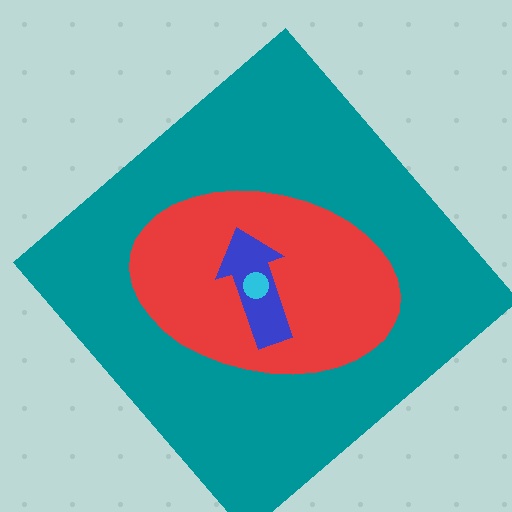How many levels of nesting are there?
4.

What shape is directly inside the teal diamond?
The red ellipse.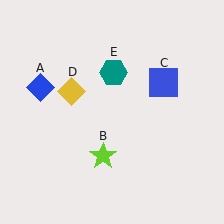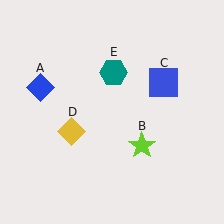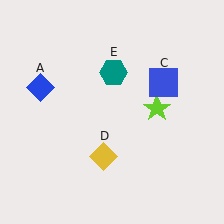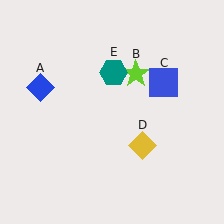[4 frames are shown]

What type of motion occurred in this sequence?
The lime star (object B), yellow diamond (object D) rotated counterclockwise around the center of the scene.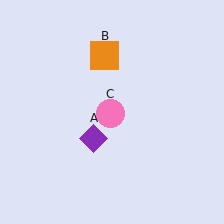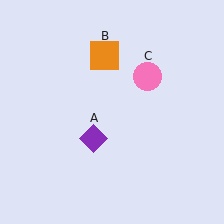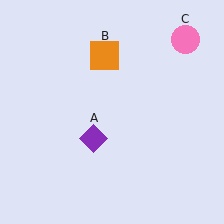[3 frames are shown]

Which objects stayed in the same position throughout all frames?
Purple diamond (object A) and orange square (object B) remained stationary.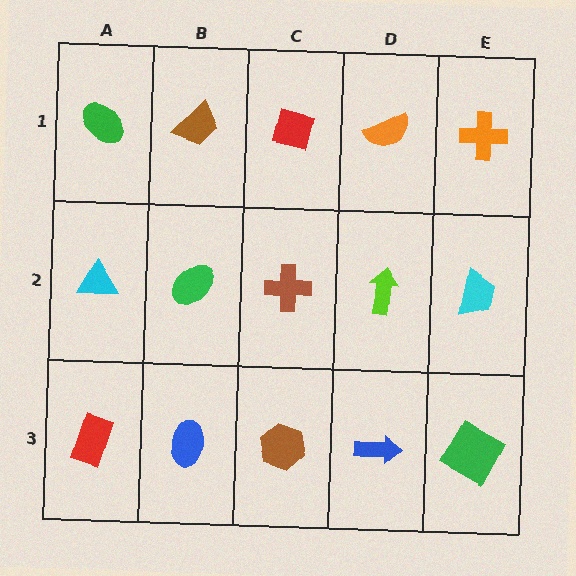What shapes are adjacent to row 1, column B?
A green ellipse (row 2, column B), a green ellipse (row 1, column A), a red square (row 1, column C).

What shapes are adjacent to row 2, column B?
A brown trapezoid (row 1, column B), a blue ellipse (row 3, column B), a cyan triangle (row 2, column A), a brown cross (row 2, column C).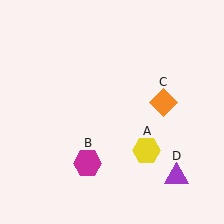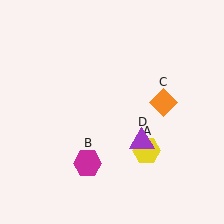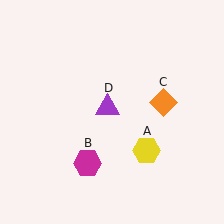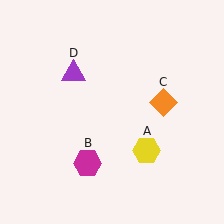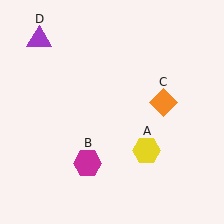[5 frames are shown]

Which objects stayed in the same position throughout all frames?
Yellow hexagon (object A) and magenta hexagon (object B) and orange diamond (object C) remained stationary.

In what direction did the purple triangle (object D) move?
The purple triangle (object D) moved up and to the left.